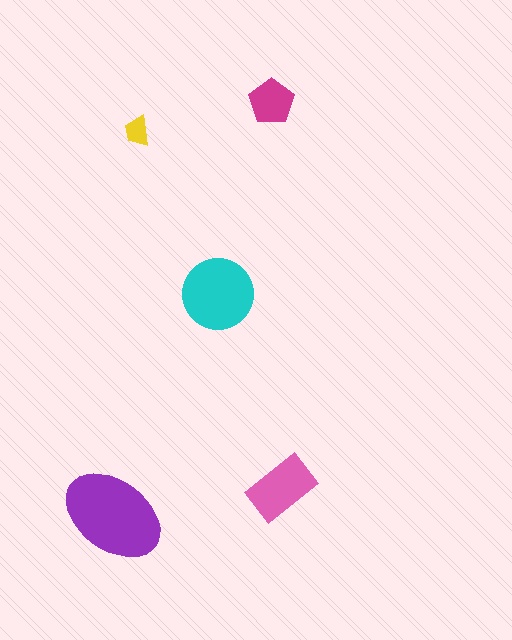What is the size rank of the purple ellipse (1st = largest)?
1st.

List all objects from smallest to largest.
The yellow trapezoid, the magenta pentagon, the pink rectangle, the cyan circle, the purple ellipse.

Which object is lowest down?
The purple ellipse is bottommost.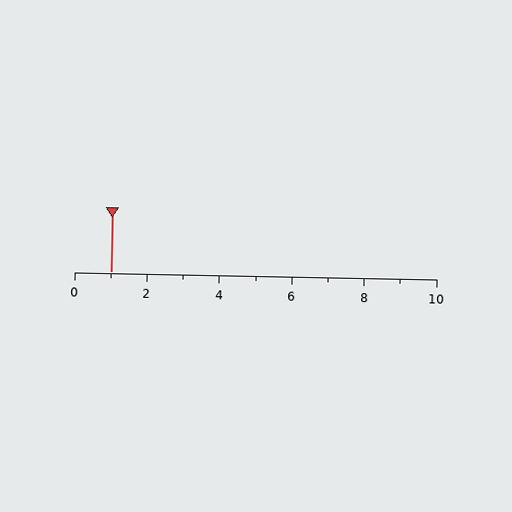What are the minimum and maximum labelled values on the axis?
The axis runs from 0 to 10.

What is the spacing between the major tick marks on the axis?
The major ticks are spaced 2 apart.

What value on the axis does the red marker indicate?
The marker indicates approximately 1.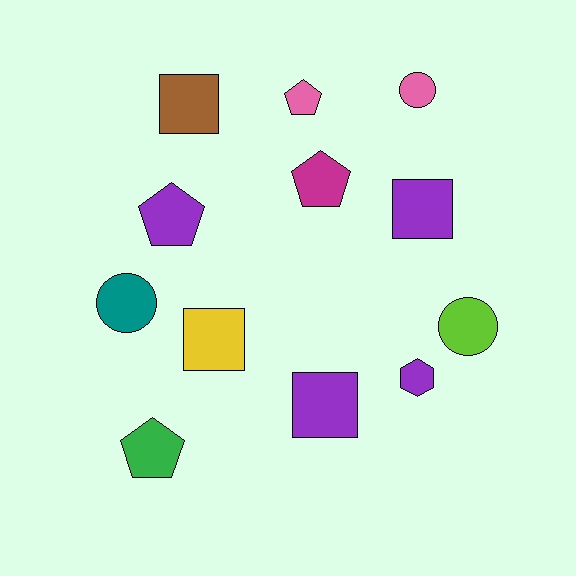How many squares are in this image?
There are 4 squares.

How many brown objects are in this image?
There is 1 brown object.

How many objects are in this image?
There are 12 objects.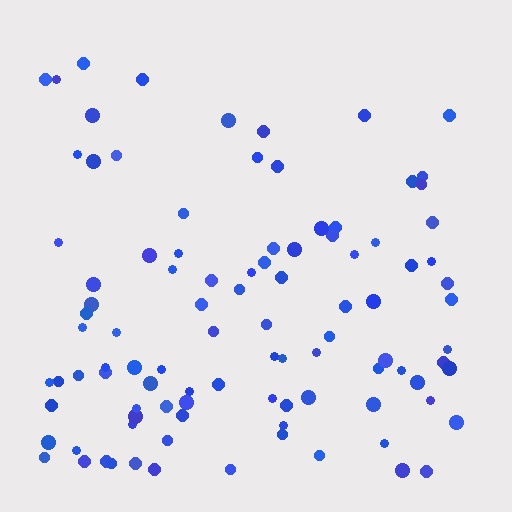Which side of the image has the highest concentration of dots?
The bottom.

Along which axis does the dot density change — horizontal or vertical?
Vertical.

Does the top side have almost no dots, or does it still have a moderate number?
Still a moderate number, just noticeably fewer than the bottom.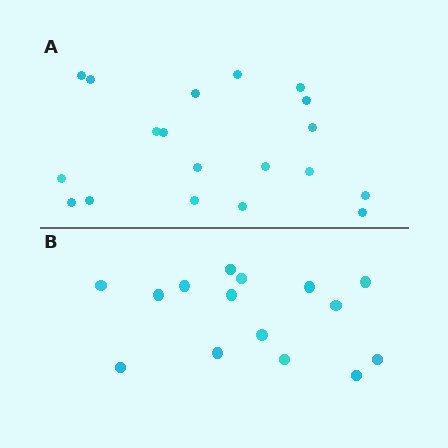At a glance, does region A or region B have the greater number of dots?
Region A (the top region) has more dots.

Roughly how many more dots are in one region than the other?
Region A has about 4 more dots than region B.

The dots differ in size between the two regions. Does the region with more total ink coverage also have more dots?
No. Region B has more total ink coverage because its dots are larger, but region A actually contains more individual dots. Total area can be misleading — the number of items is what matters here.